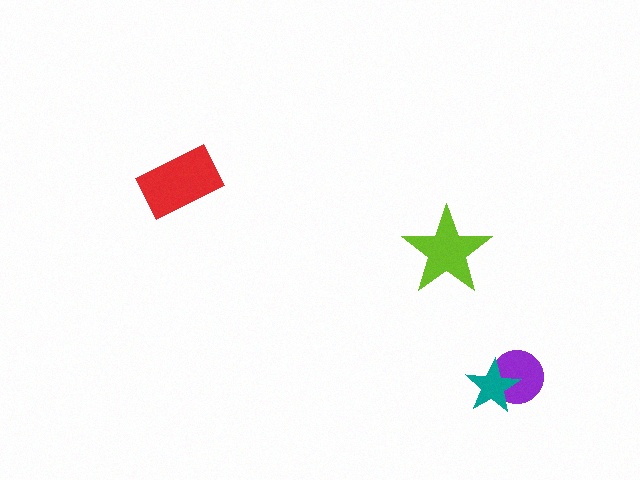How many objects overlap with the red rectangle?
0 objects overlap with the red rectangle.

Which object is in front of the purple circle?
The teal star is in front of the purple circle.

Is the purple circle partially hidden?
Yes, it is partially covered by another shape.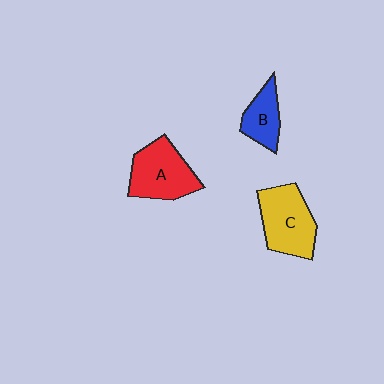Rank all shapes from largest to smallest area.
From largest to smallest: C (yellow), A (red), B (blue).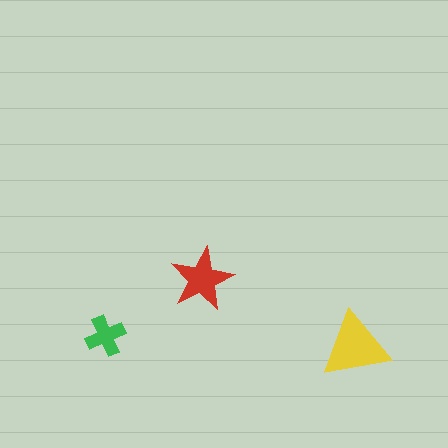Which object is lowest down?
The yellow triangle is bottommost.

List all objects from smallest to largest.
The green cross, the red star, the yellow triangle.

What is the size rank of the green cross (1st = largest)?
3rd.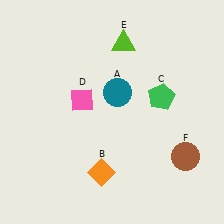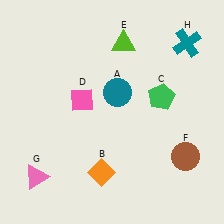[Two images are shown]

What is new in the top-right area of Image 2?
A teal cross (H) was added in the top-right area of Image 2.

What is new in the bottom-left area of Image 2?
A pink triangle (G) was added in the bottom-left area of Image 2.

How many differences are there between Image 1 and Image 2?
There are 2 differences between the two images.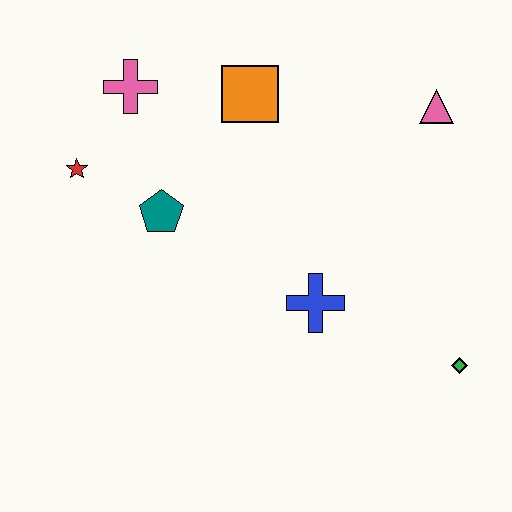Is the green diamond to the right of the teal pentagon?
Yes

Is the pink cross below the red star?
No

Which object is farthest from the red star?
The green diamond is farthest from the red star.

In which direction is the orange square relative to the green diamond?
The orange square is above the green diamond.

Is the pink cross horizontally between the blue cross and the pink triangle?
No